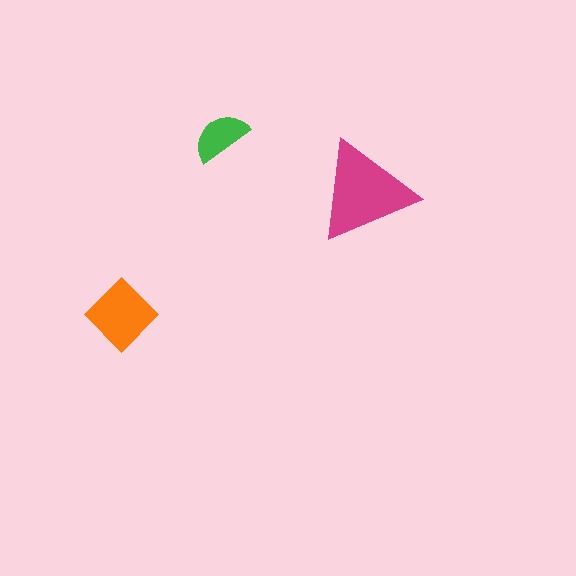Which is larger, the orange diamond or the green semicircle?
The orange diamond.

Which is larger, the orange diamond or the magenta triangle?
The magenta triangle.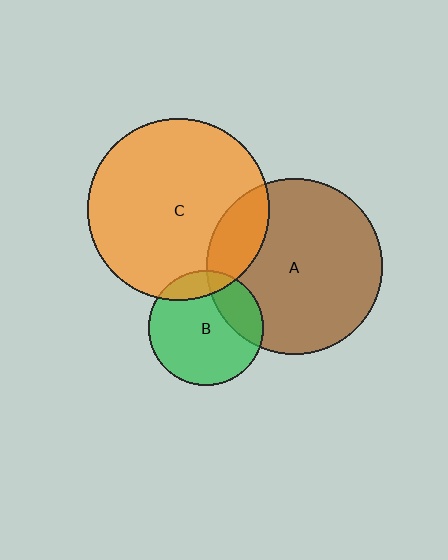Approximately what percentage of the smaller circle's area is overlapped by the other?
Approximately 15%.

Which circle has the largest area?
Circle C (orange).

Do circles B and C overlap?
Yes.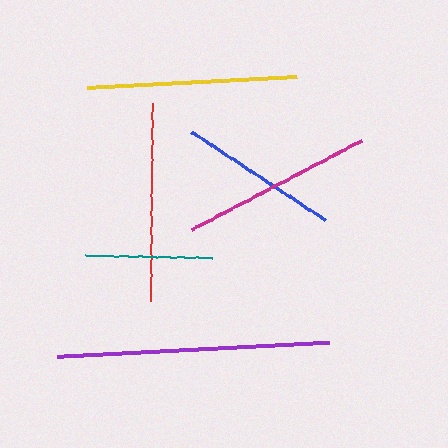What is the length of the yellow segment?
The yellow segment is approximately 210 pixels long.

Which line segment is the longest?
The purple line is the longest at approximately 273 pixels.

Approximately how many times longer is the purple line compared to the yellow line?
The purple line is approximately 1.3 times the length of the yellow line.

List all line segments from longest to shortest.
From longest to shortest: purple, yellow, red, magenta, blue, teal.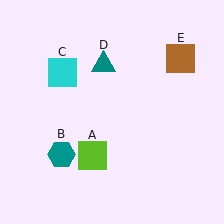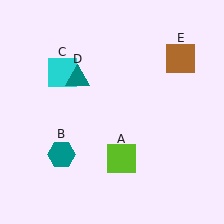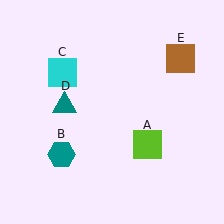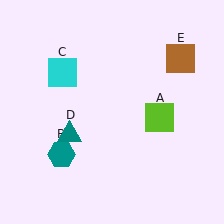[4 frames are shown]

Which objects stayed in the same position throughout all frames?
Teal hexagon (object B) and cyan square (object C) and brown square (object E) remained stationary.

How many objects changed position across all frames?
2 objects changed position: lime square (object A), teal triangle (object D).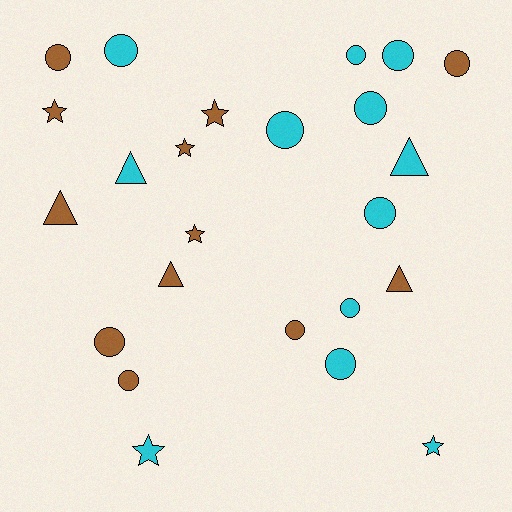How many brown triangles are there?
There are 3 brown triangles.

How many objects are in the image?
There are 24 objects.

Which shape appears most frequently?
Circle, with 13 objects.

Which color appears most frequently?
Cyan, with 12 objects.